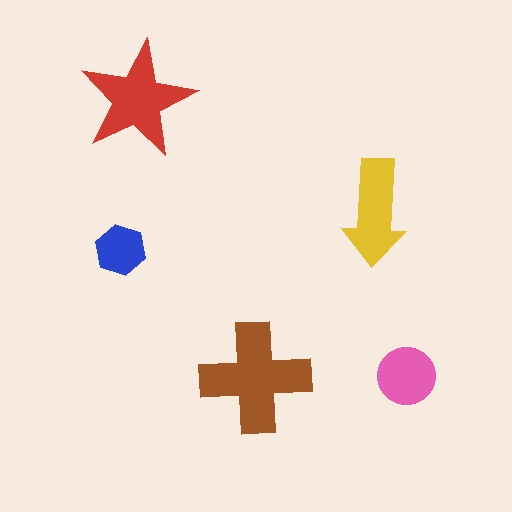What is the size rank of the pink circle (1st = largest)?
4th.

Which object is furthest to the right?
The pink circle is rightmost.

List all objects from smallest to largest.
The blue hexagon, the pink circle, the yellow arrow, the red star, the brown cross.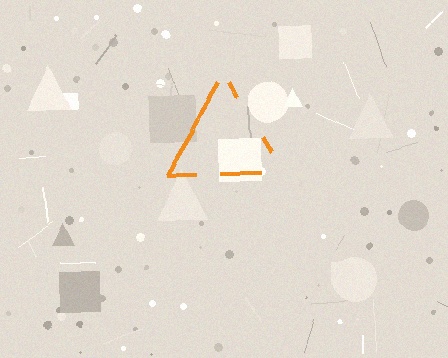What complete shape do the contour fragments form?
The contour fragments form a triangle.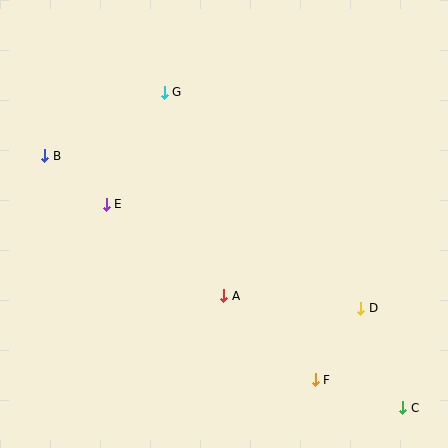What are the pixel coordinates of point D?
Point D is at (361, 308).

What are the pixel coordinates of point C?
Point C is at (403, 408).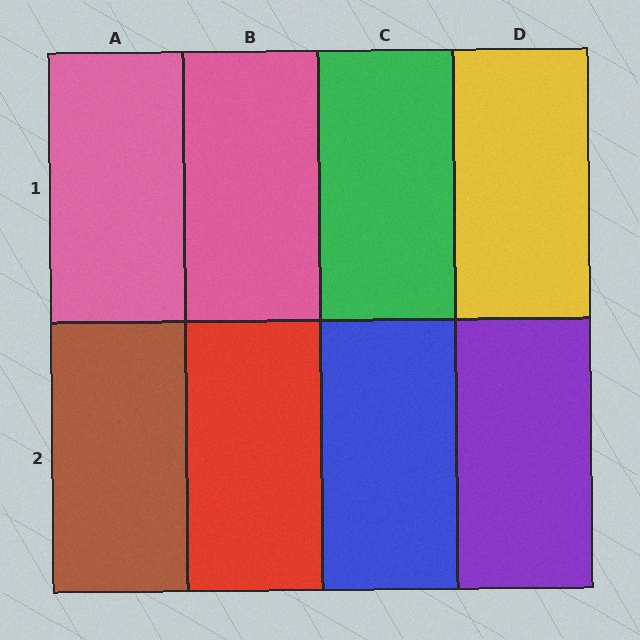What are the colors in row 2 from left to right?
Brown, red, blue, purple.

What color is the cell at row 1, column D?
Yellow.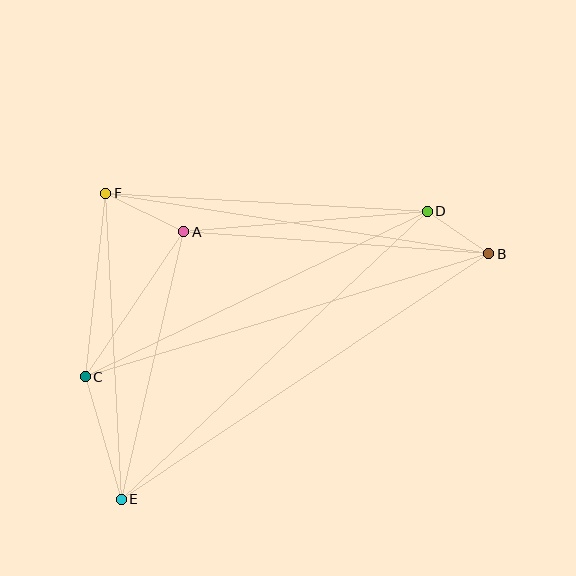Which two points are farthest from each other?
Points B and E are farthest from each other.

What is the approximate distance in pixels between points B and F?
The distance between B and F is approximately 388 pixels.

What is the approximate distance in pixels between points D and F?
The distance between D and F is approximately 322 pixels.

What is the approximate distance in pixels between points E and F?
The distance between E and F is approximately 306 pixels.